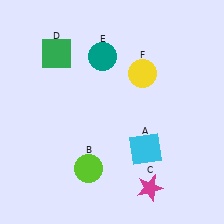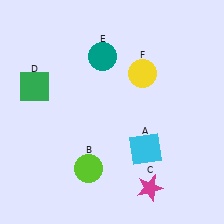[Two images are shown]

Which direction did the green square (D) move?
The green square (D) moved down.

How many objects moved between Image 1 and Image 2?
1 object moved between the two images.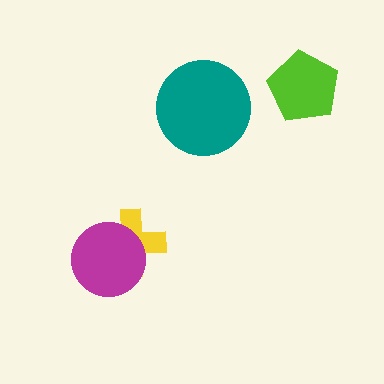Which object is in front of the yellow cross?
The magenta circle is in front of the yellow cross.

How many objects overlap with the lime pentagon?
0 objects overlap with the lime pentagon.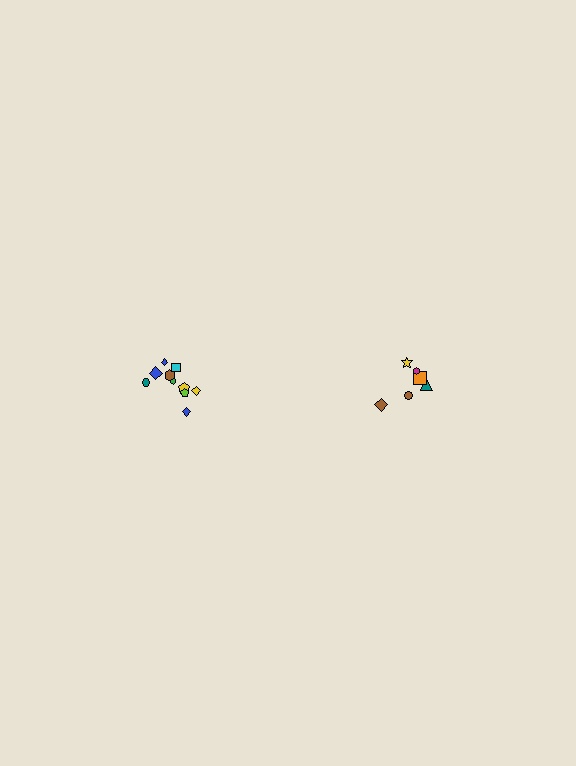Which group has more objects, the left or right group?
The left group.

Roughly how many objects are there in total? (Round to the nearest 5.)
Roughly 15 objects in total.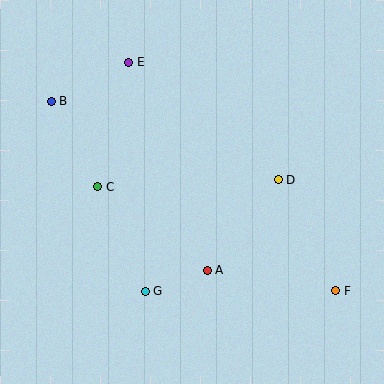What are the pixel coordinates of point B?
Point B is at (51, 101).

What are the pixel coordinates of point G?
Point G is at (145, 291).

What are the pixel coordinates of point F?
Point F is at (336, 291).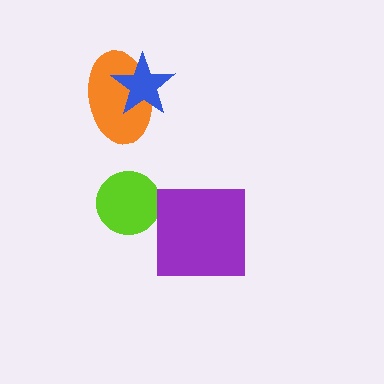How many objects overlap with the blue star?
1 object overlaps with the blue star.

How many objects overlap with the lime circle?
0 objects overlap with the lime circle.